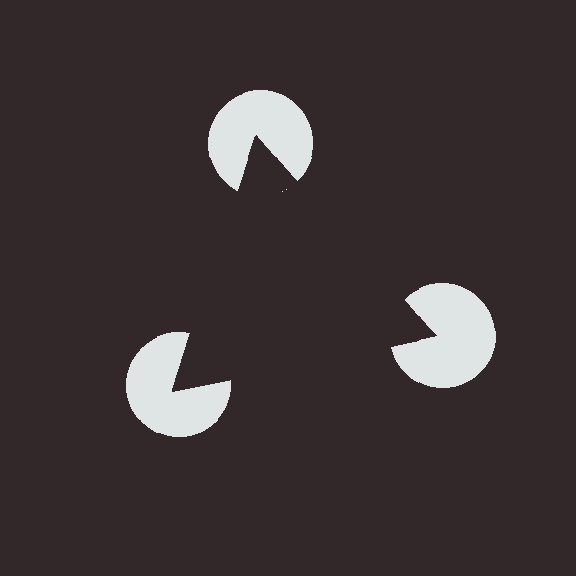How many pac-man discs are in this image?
There are 3 — one at each vertex of the illusory triangle.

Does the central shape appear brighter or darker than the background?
It typically appears slightly darker than the background, even though no actual brightness change is drawn.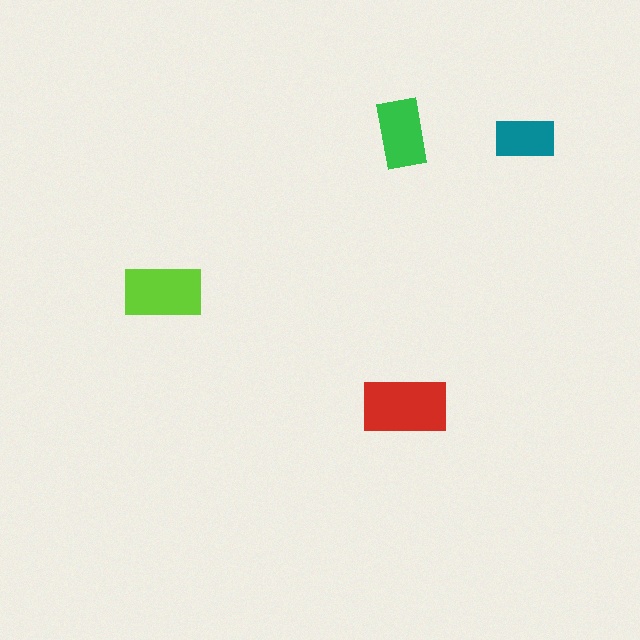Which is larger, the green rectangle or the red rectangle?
The red one.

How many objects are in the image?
There are 4 objects in the image.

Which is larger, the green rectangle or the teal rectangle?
The green one.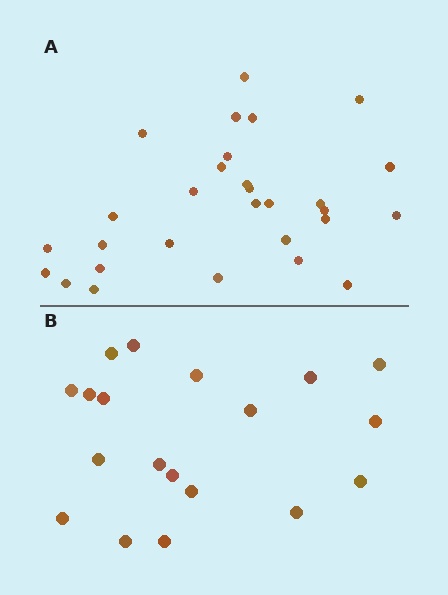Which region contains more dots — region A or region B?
Region A (the top region) has more dots.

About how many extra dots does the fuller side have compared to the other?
Region A has roughly 10 or so more dots than region B.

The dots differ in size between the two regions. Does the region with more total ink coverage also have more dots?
No. Region B has more total ink coverage because its dots are larger, but region A actually contains more individual dots. Total area can be misleading — the number of items is what matters here.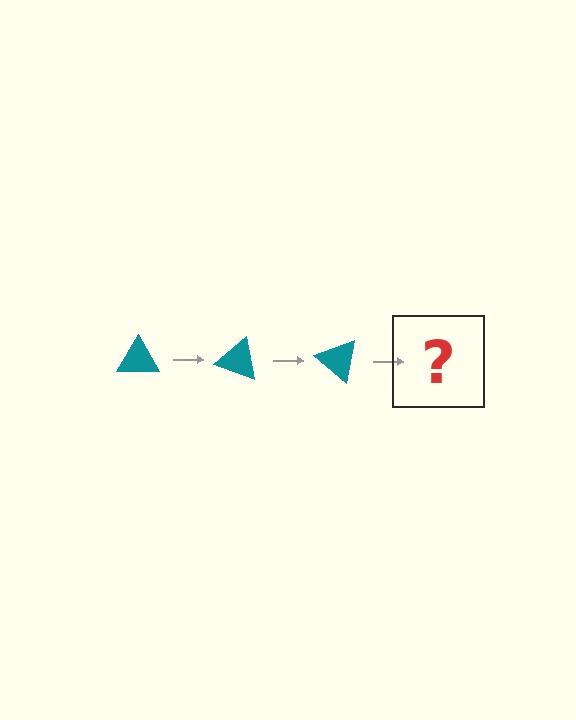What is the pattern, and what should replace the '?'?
The pattern is that the triangle rotates 20 degrees each step. The '?' should be a teal triangle rotated 60 degrees.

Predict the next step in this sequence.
The next step is a teal triangle rotated 60 degrees.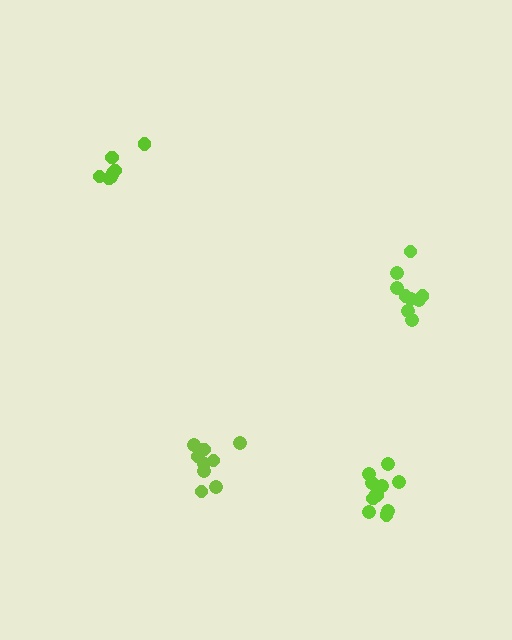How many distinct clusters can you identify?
There are 4 distinct clusters.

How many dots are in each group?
Group 1: 9 dots, Group 2: 9 dots, Group 3: 7 dots, Group 4: 11 dots (36 total).